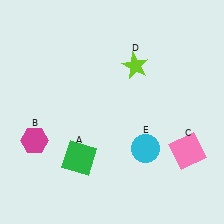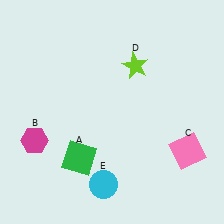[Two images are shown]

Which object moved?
The cyan circle (E) moved left.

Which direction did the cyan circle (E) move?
The cyan circle (E) moved left.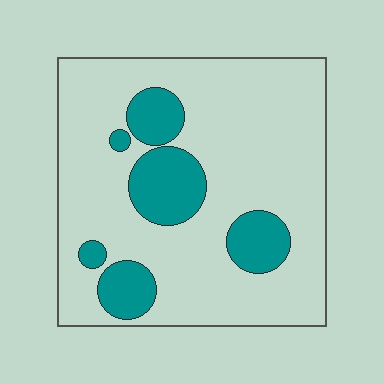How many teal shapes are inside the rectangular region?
6.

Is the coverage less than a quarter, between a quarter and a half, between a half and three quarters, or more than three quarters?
Less than a quarter.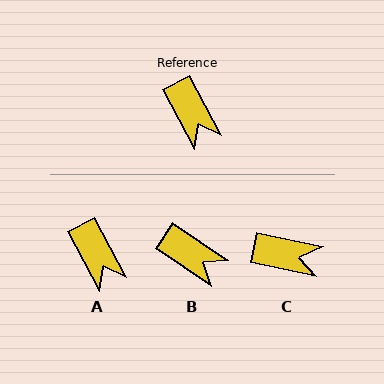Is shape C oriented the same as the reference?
No, it is off by about 50 degrees.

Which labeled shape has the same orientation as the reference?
A.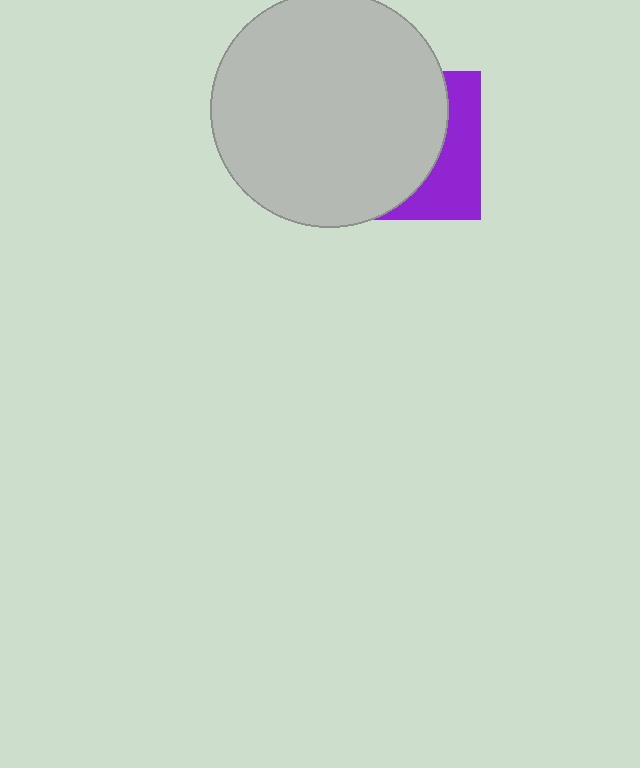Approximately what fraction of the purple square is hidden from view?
Roughly 68% of the purple square is hidden behind the light gray circle.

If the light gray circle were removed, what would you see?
You would see the complete purple square.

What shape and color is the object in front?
The object in front is a light gray circle.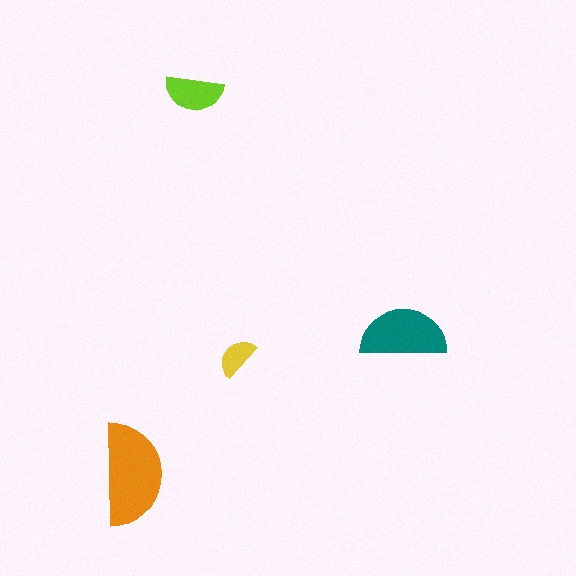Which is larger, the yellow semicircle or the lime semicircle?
The lime one.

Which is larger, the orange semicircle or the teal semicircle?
The orange one.